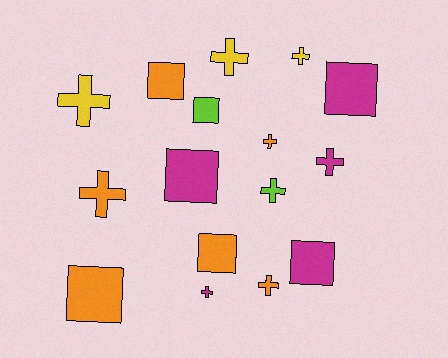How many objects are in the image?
There are 16 objects.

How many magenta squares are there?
There are 3 magenta squares.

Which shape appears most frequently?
Cross, with 9 objects.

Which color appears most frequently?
Orange, with 6 objects.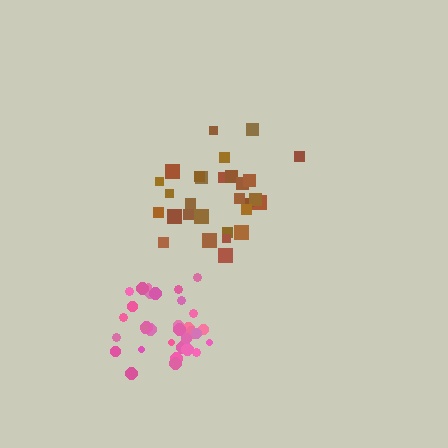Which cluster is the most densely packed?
Pink.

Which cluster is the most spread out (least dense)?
Brown.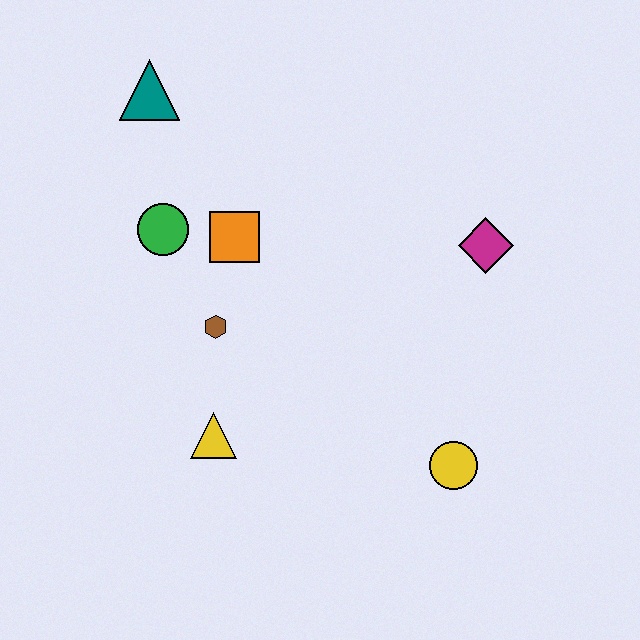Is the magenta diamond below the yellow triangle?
No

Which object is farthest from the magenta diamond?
The teal triangle is farthest from the magenta diamond.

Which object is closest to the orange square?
The green circle is closest to the orange square.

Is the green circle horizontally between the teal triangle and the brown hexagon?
Yes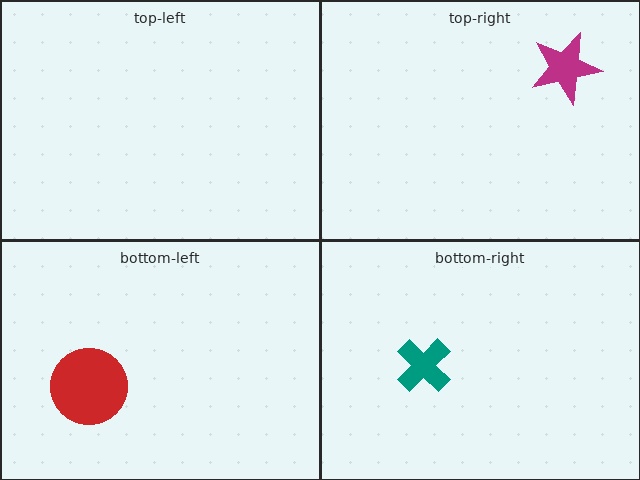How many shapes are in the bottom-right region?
1.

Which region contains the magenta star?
The top-right region.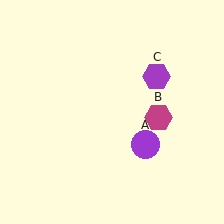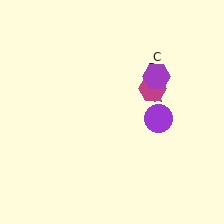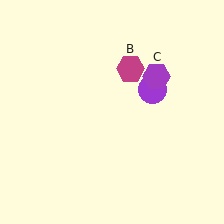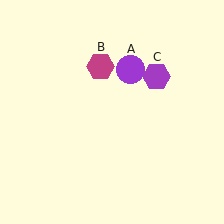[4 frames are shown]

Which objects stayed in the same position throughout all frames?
Purple hexagon (object C) remained stationary.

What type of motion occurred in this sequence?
The purple circle (object A), magenta hexagon (object B) rotated counterclockwise around the center of the scene.